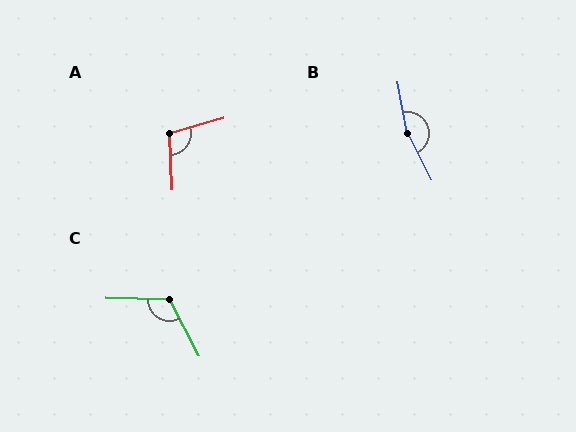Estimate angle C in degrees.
Approximately 119 degrees.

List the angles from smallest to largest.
A (103°), C (119°), B (163°).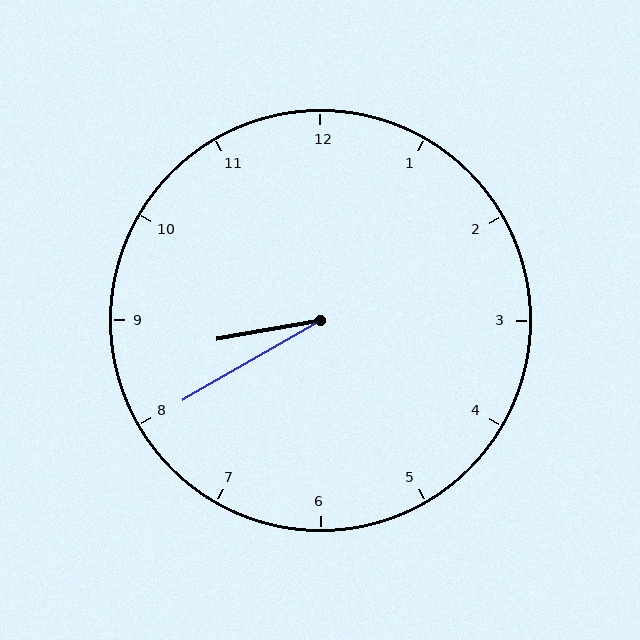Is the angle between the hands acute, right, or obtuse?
It is acute.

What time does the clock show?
8:40.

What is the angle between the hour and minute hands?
Approximately 20 degrees.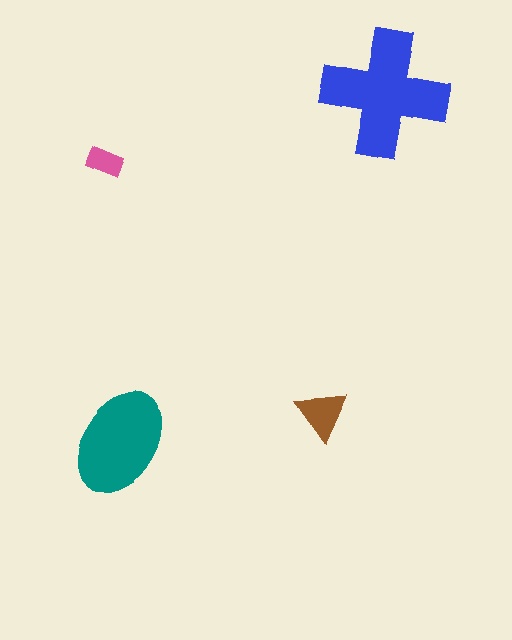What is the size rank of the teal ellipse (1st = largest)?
2nd.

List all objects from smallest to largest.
The pink rectangle, the brown triangle, the teal ellipse, the blue cross.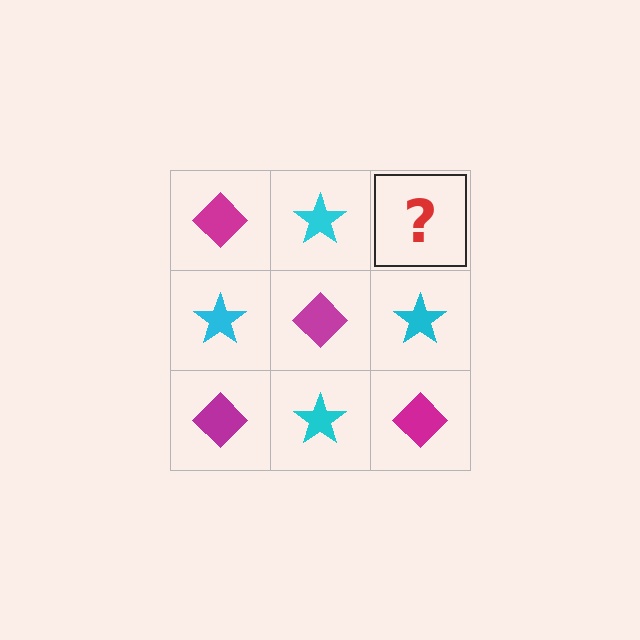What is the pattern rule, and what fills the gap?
The rule is that it alternates magenta diamond and cyan star in a checkerboard pattern. The gap should be filled with a magenta diamond.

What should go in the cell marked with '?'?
The missing cell should contain a magenta diamond.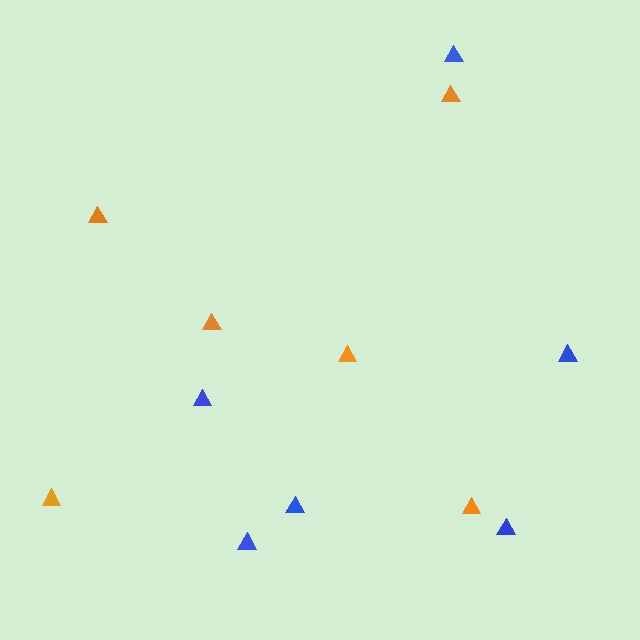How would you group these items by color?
There are 2 groups: one group of blue triangles (6) and one group of orange triangles (6).